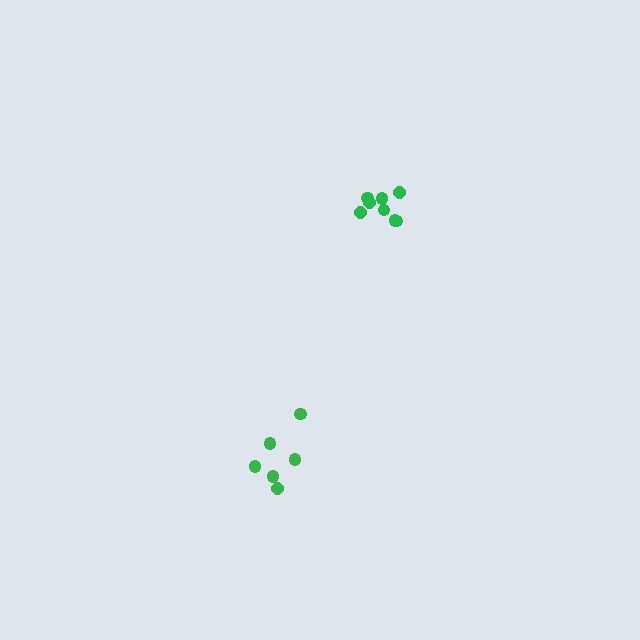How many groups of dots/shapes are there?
There are 2 groups.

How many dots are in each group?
Group 1: 8 dots, Group 2: 6 dots (14 total).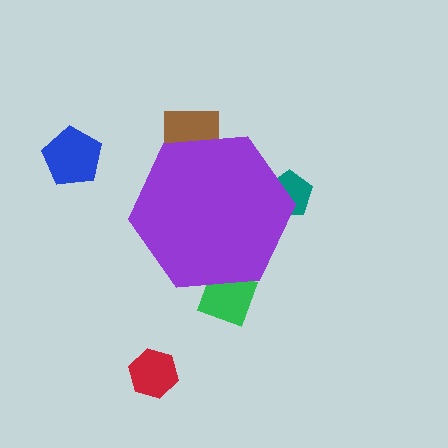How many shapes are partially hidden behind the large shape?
3 shapes are partially hidden.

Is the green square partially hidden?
Yes, the green square is partially hidden behind the purple hexagon.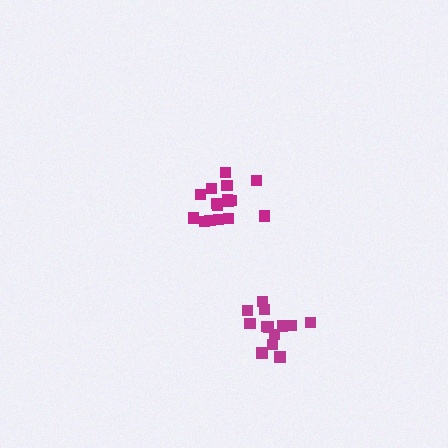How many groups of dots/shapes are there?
There are 2 groups.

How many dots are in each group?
Group 1: 16 dots, Group 2: 13 dots (29 total).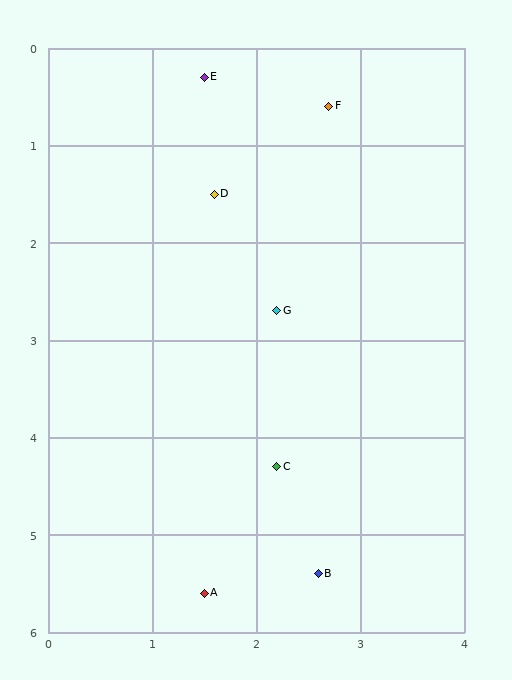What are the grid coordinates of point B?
Point B is at approximately (2.6, 5.4).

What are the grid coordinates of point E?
Point E is at approximately (1.5, 0.3).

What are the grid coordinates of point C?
Point C is at approximately (2.2, 4.3).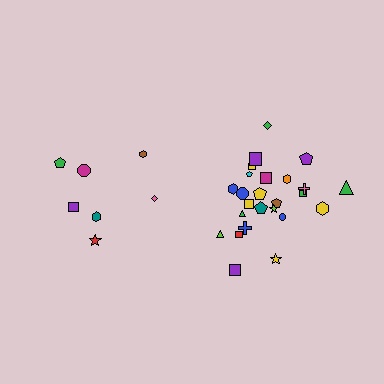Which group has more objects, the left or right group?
The right group.